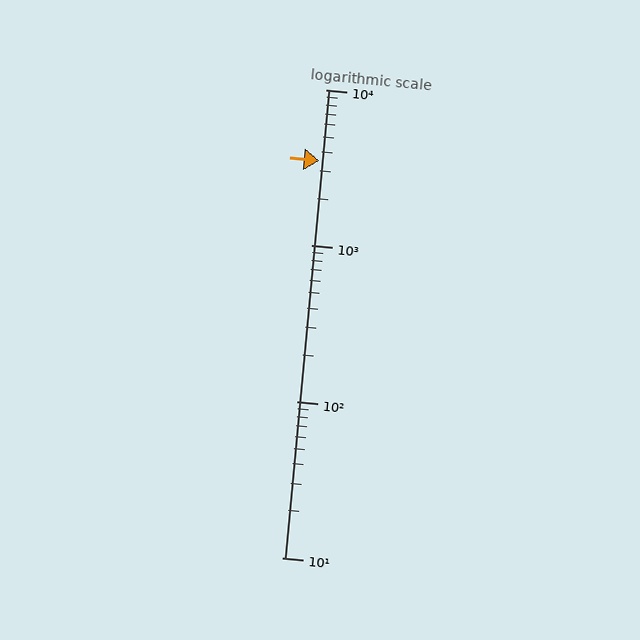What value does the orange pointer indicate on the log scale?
The pointer indicates approximately 3500.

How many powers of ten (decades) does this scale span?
The scale spans 3 decades, from 10 to 10000.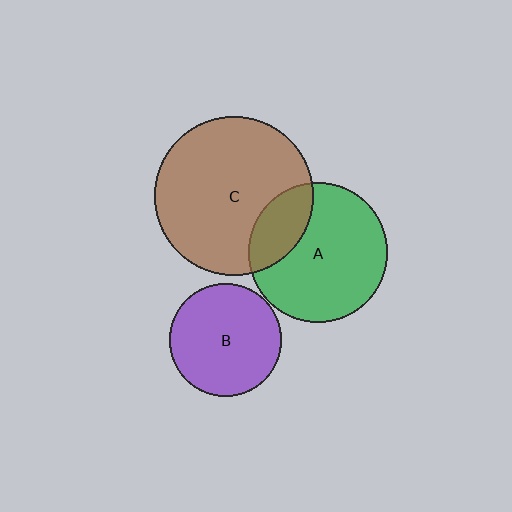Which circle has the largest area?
Circle C (brown).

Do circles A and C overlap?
Yes.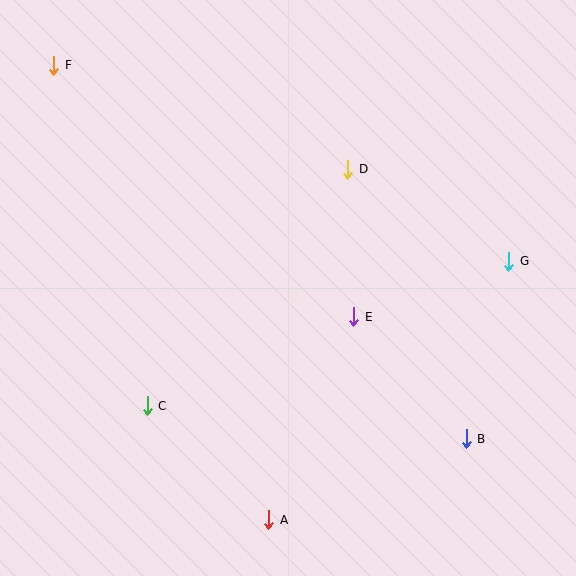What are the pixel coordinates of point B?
Point B is at (466, 439).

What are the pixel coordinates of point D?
Point D is at (348, 169).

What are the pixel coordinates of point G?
Point G is at (509, 261).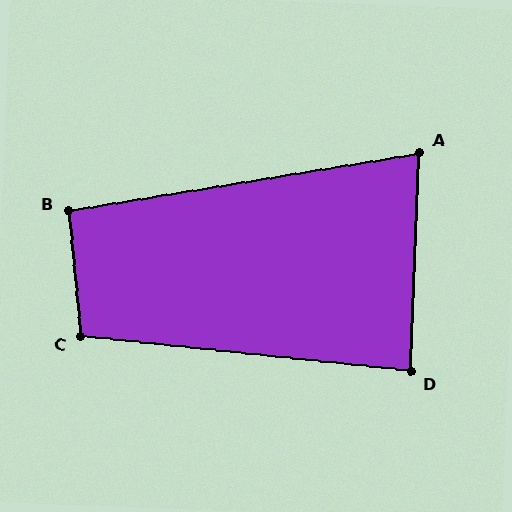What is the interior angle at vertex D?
Approximately 86 degrees (approximately right).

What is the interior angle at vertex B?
Approximately 94 degrees (approximately right).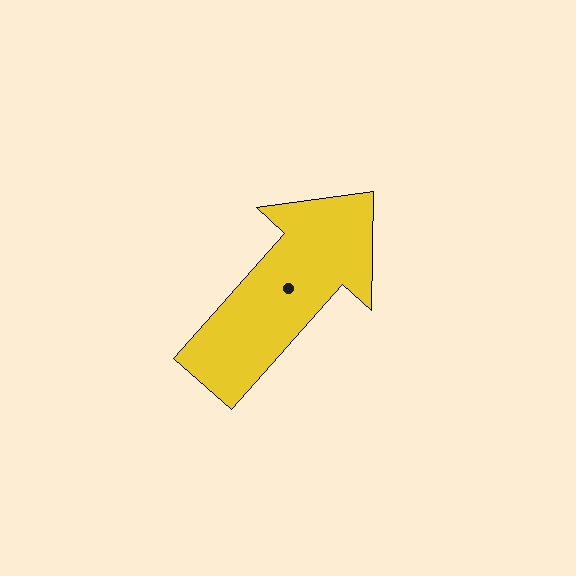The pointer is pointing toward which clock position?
Roughly 1 o'clock.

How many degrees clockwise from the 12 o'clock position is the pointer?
Approximately 42 degrees.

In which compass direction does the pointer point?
Northeast.